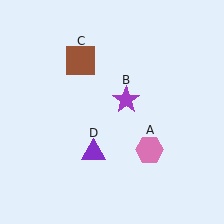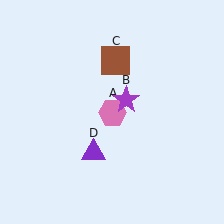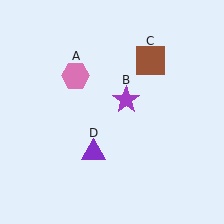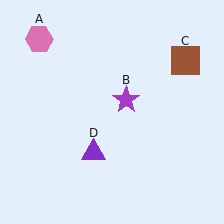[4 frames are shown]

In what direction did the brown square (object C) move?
The brown square (object C) moved right.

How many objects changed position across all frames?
2 objects changed position: pink hexagon (object A), brown square (object C).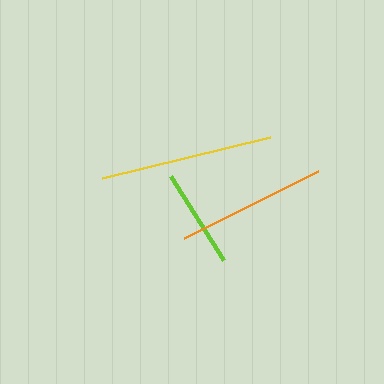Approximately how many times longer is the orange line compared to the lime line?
The orange line is approximately 1.5 times the length of the lime line.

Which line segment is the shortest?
The lime line is the shortest at approximately 99 pixels.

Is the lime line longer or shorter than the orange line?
The orange line is longer than the lime line.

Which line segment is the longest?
The yellow line is the longest at approximately 173 pixels.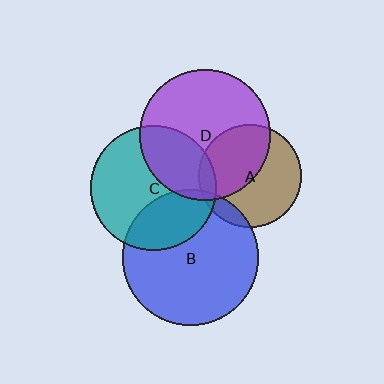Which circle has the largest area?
Circle B (blue).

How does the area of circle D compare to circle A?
Approximately 1.6 times.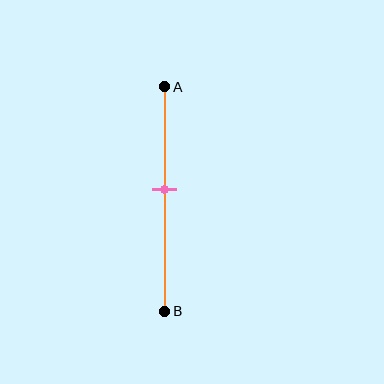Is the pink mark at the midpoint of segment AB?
No, the mark is at about 45% from A, not at the 50% midpoint.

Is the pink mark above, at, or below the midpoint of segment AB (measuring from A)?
The pink mark is above the midpoint of segment AB.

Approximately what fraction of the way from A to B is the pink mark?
The pink mark is approximately 45% of the way from A to B.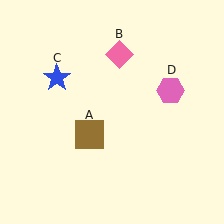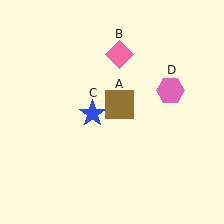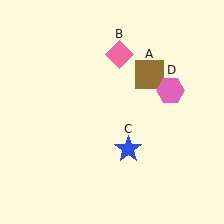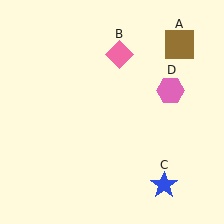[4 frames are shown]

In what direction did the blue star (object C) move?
The blue star (object C) moved down and to the right.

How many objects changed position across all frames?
2 objects changed position: brown square (object A), blue star (object C).